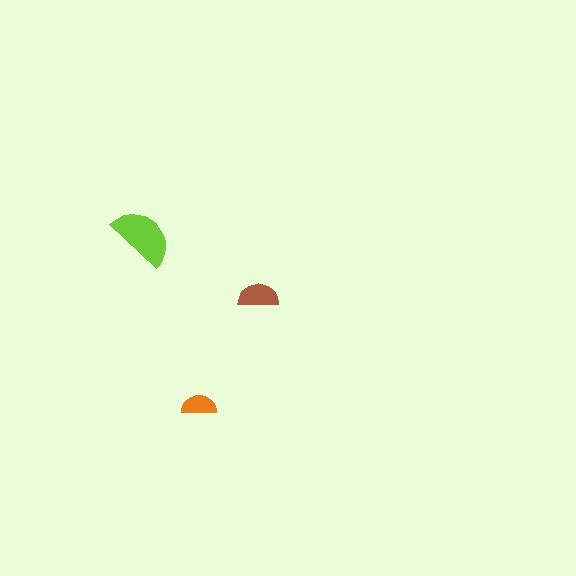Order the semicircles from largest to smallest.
the lime one, the brown one, the orange one.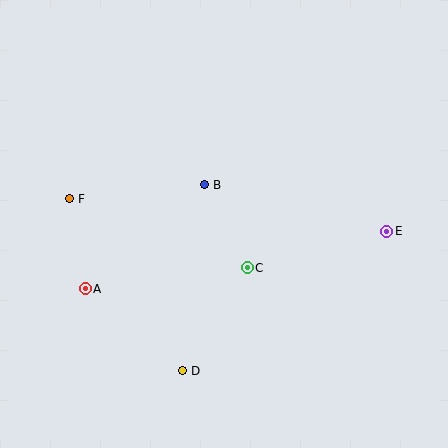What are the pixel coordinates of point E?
Point E is at (387, 231).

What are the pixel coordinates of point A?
Point A is at (85, 289).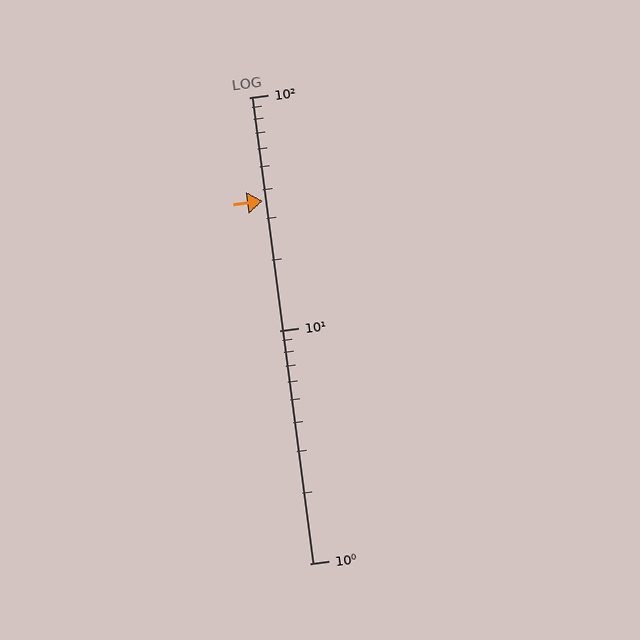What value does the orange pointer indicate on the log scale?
The pointer indicates approximately 36.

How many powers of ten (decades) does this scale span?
The scale spans 2 decades, from 1 to 100.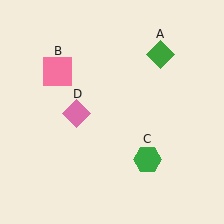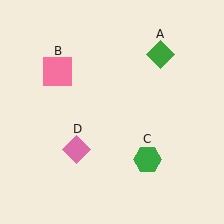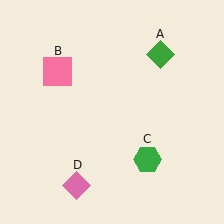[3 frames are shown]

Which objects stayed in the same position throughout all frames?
Green diamond (object A) and pink square (object B) and green hexagon (object C) remained stationary.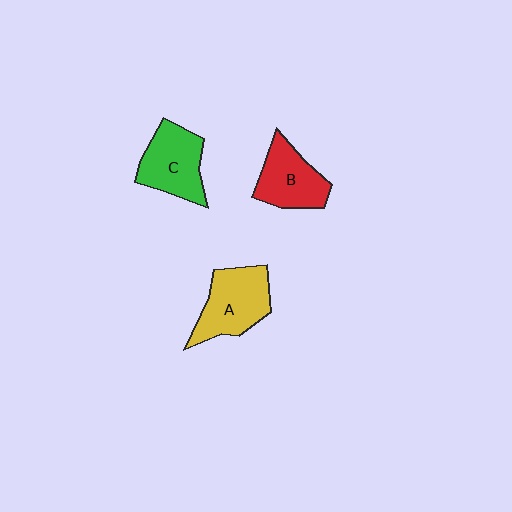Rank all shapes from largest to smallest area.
From largest to smallest: A (yellow), C (green), B (red).